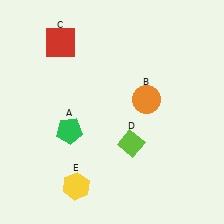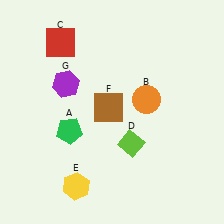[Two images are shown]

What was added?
A brown square (F), a purple hexagon (G) were added in Image 2.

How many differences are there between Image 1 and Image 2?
There are 2 differences between the two images.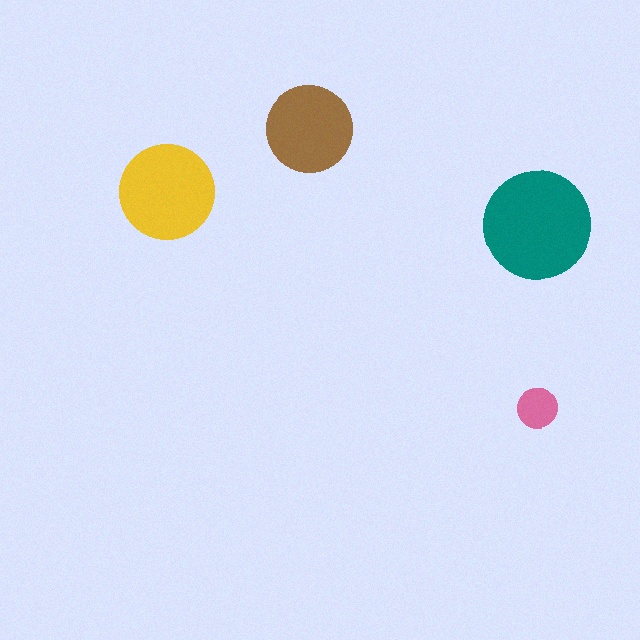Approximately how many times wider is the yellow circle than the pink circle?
About 2.5 times wider.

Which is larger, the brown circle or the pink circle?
The brown one.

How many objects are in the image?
There are 4 objects in the image.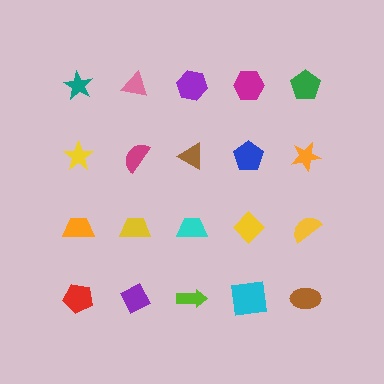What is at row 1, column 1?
A teal star.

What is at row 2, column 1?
A yellow star.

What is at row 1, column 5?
A green pentagon.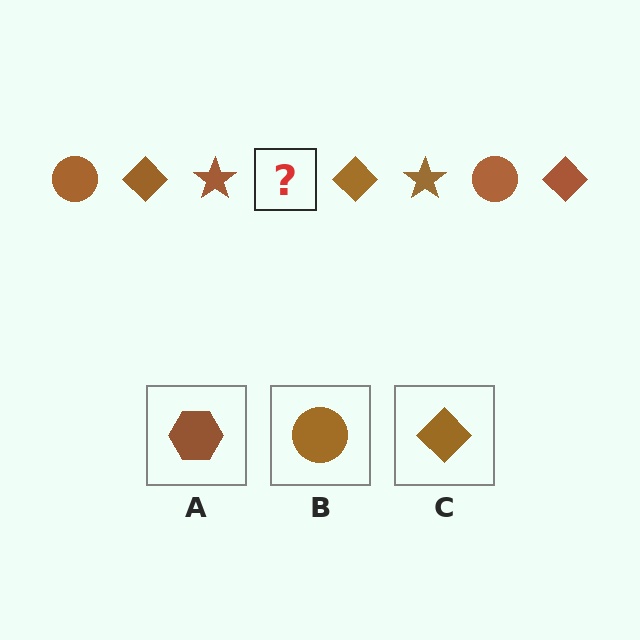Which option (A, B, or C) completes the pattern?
B.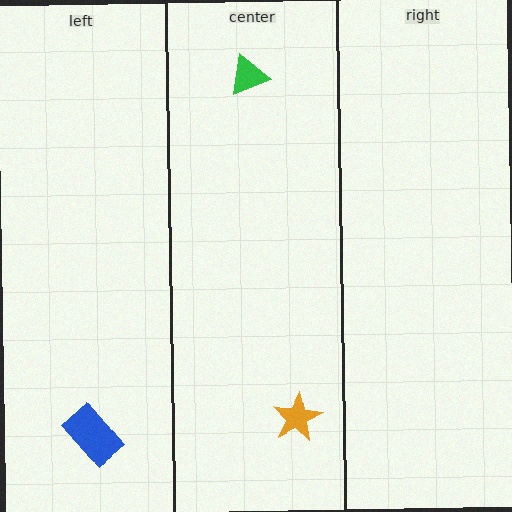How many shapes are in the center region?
2.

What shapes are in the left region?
The blue rectangle.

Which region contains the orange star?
The center region.